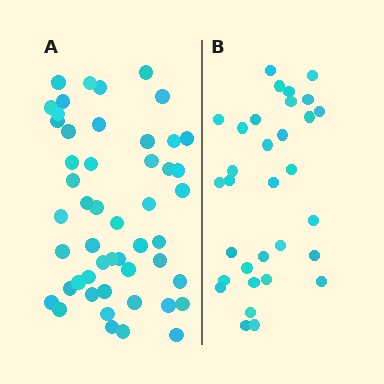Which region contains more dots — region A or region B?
Region A (the left region) has more dots.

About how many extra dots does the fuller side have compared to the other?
Region A has approximately 20 more dots than region B.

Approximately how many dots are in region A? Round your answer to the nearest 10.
About 50 dots.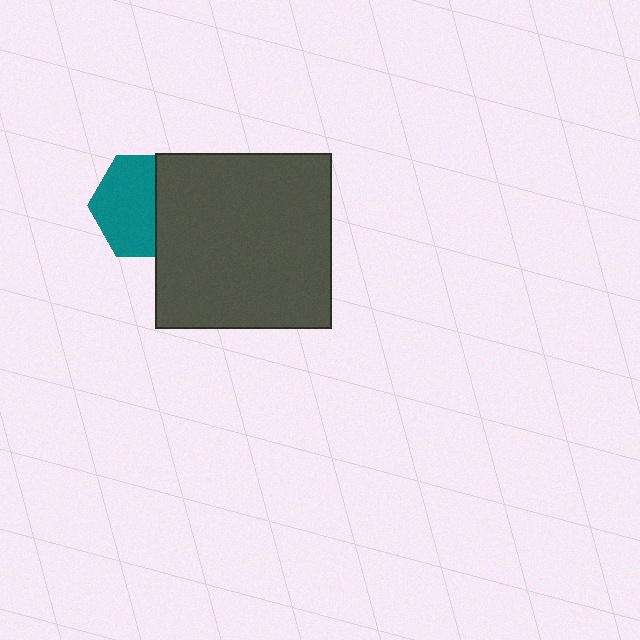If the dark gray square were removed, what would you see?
You would see the complete teal hexagon.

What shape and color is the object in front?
The object in front is a dark gray square.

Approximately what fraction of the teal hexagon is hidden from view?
Roughly 39% of the teal hexagon is hidden behind the dark gray square.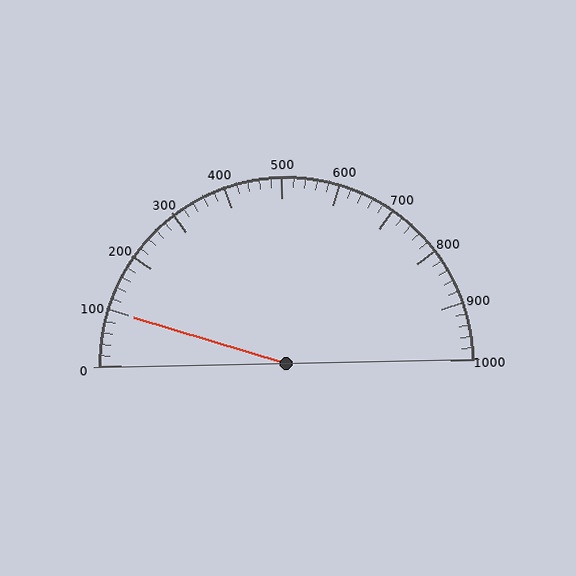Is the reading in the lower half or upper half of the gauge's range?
The reading is in the lower half of the range (0 to 1000).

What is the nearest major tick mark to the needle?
The nearest major tick mark is 100.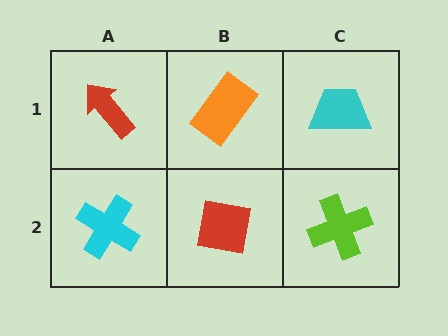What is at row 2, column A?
A cyan cross.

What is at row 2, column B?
A red square.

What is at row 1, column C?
A cyan trapezoid.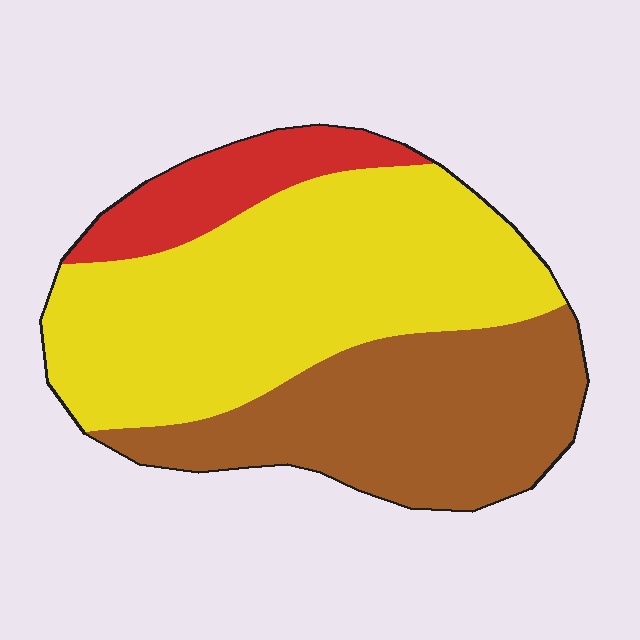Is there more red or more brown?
Brown.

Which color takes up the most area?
Yellow, at roughly 50%.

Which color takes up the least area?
Red, at roughly 15%.